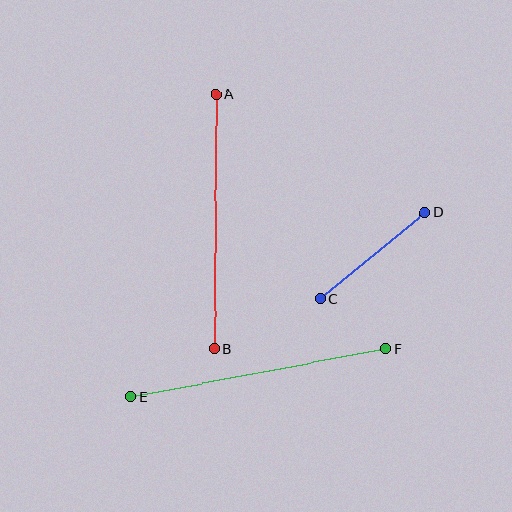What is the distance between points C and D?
The distance is approximately 135 pixels.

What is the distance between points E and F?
The distance is approximately 259 pixels.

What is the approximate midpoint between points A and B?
The midpoint is at approximately (215, 222) pixels.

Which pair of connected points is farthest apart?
Points E and F are farthest apart.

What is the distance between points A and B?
The distance is approximately 255 pixels.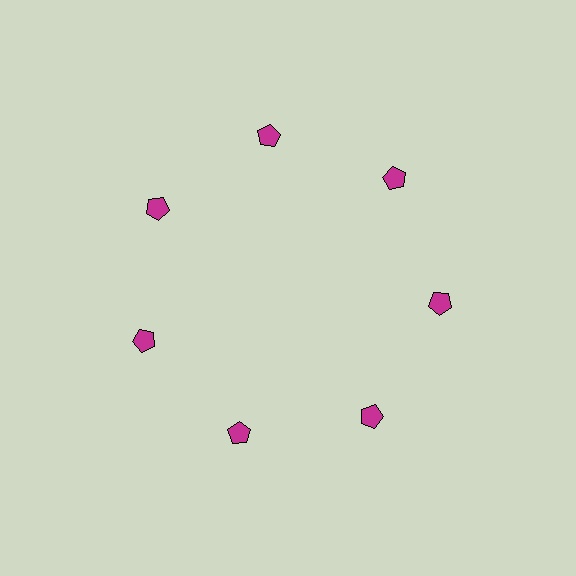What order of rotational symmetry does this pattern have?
This pattern has 7-fold rotational symmetry.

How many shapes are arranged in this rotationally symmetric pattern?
There are 7 shapes, arranged in 7 groups of 1.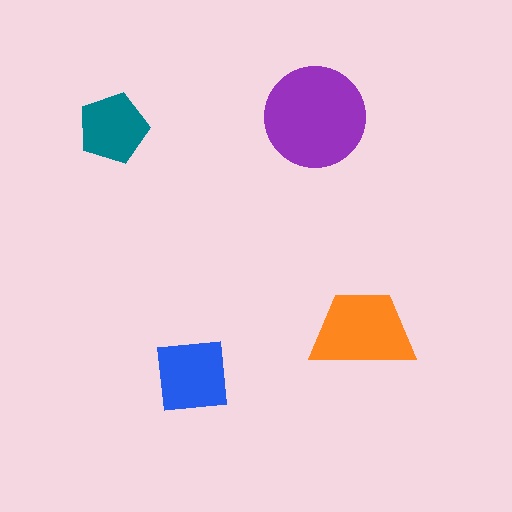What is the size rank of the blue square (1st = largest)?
3rd.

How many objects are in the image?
There are 4 objects in the image.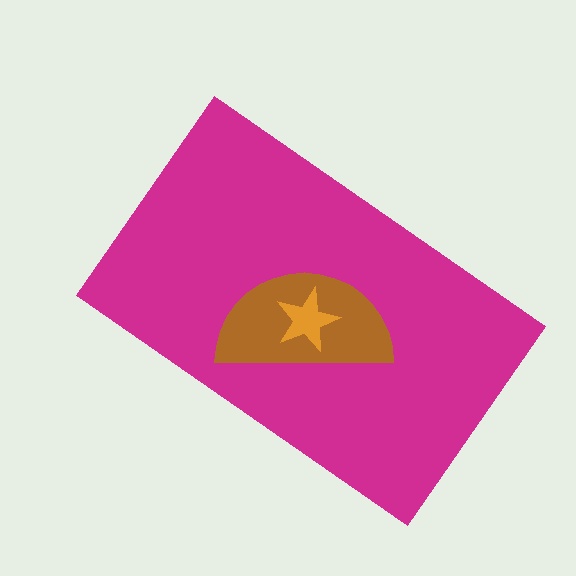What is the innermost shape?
The orange star.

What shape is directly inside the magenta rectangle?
The brown semicircle.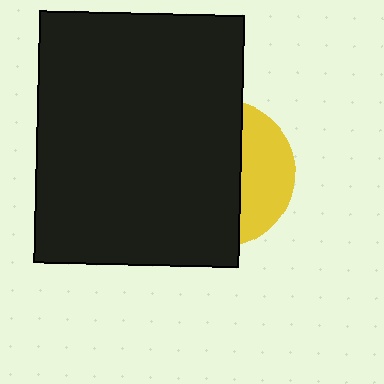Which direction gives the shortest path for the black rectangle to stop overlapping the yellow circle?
Moving left gives the shortest separation.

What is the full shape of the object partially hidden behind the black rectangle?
The partially hidden object is a yellow circle.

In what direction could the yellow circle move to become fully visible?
The yellow circle could move right. That would shift it out from behind the black rectangle entirely.